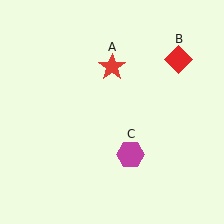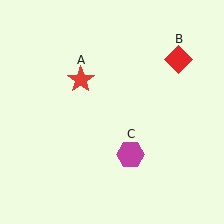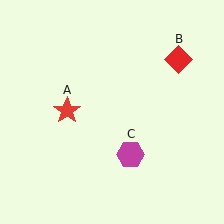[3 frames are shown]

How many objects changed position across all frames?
1 object changed position: red star (object A).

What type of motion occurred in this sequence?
The red star (object A) rotated counterclockwise around the center of the scene.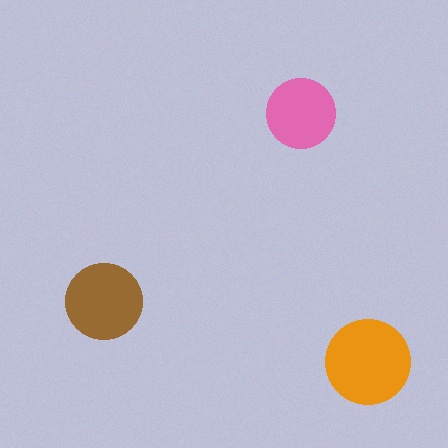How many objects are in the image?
There are 3 objects in the image.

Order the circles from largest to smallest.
the orange one, the brown one, the pink one.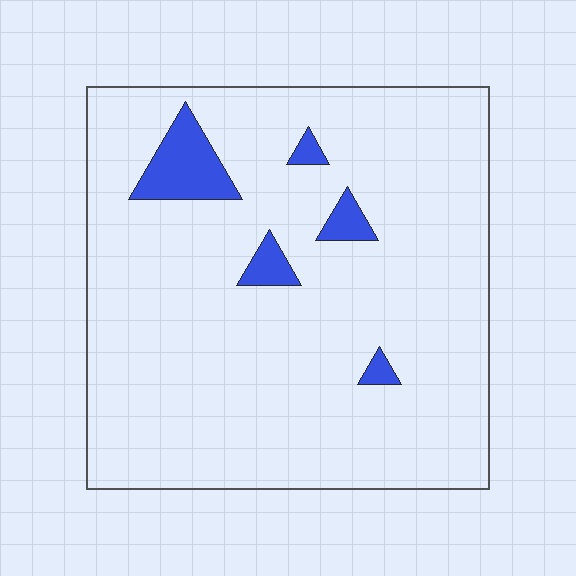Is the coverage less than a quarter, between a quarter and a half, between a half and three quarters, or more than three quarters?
Less than a quarter.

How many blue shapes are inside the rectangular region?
5.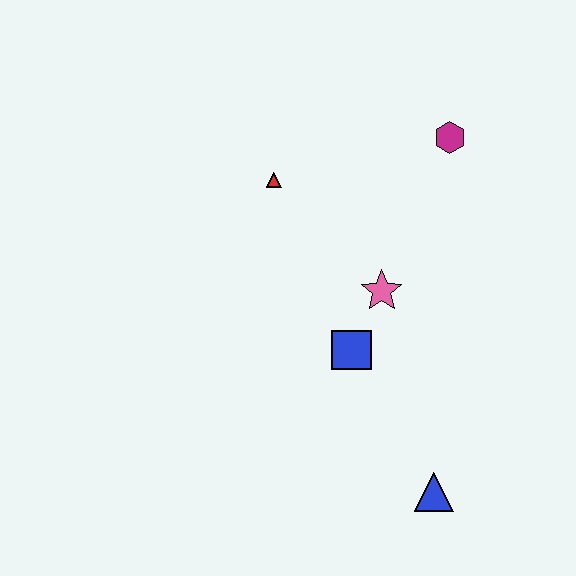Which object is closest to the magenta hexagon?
The pink star is closest to the magenta hexagon.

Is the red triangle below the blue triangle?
No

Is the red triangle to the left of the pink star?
Yes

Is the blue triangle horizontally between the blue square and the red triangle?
No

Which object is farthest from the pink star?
The blue triangle is farthest from the pink star.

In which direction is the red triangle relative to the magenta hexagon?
The red triangle is to the left of the magenta hexagon.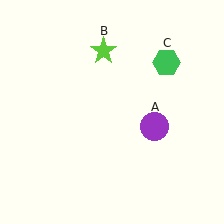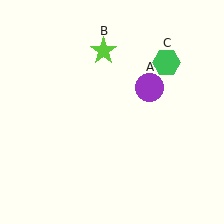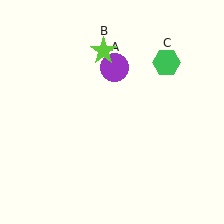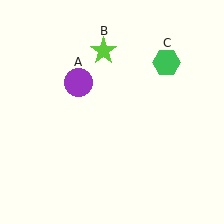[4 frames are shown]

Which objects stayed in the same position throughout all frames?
Lime star (object B) and green hexagon (object C) remained stationary.